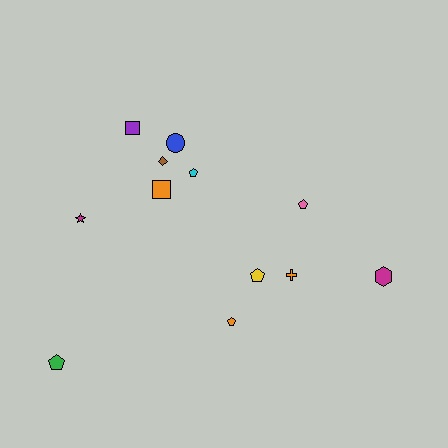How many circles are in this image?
There is 1 circle.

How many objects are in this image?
There are 12 objects.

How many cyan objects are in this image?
There is 1 cyan object.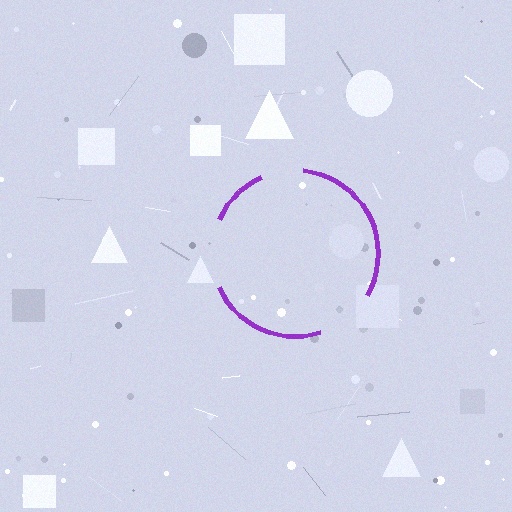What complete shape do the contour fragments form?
The contour fragments form a circle.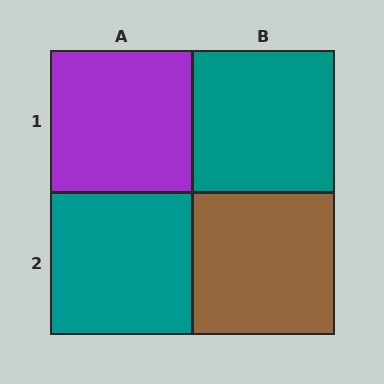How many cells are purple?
1 cell is purple.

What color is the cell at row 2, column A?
Teal.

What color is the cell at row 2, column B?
Brown.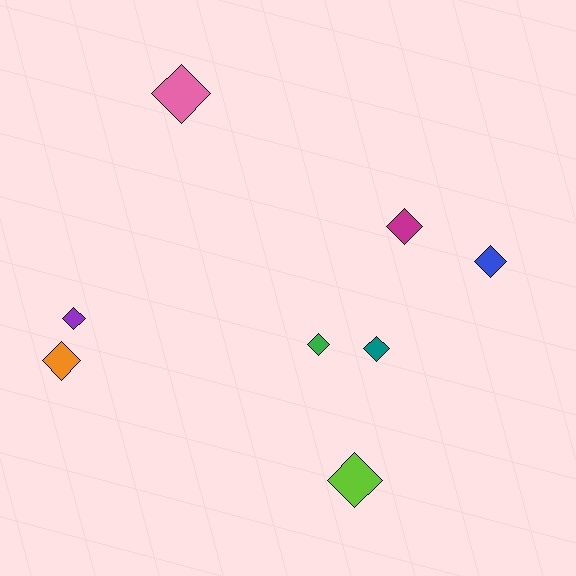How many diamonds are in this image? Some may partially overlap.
There are 8 diamonds.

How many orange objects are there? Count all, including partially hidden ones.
There is 1 orange object.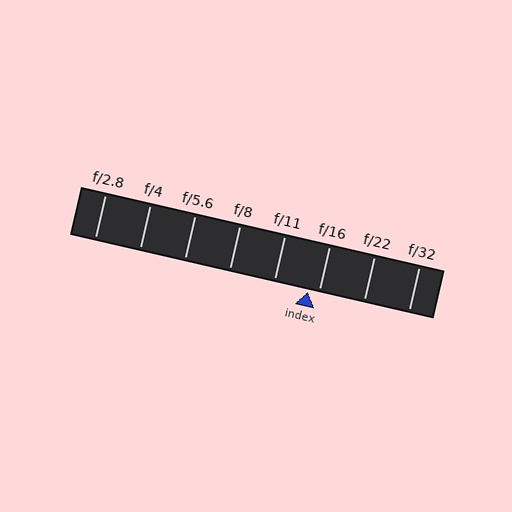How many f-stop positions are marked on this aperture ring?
There are 8 f-stop positions marked.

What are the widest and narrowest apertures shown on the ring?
The widest aperture shown is f/2.8 and the narrowest is f/32.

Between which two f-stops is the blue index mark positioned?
The index mark is between f/11 and f/16.